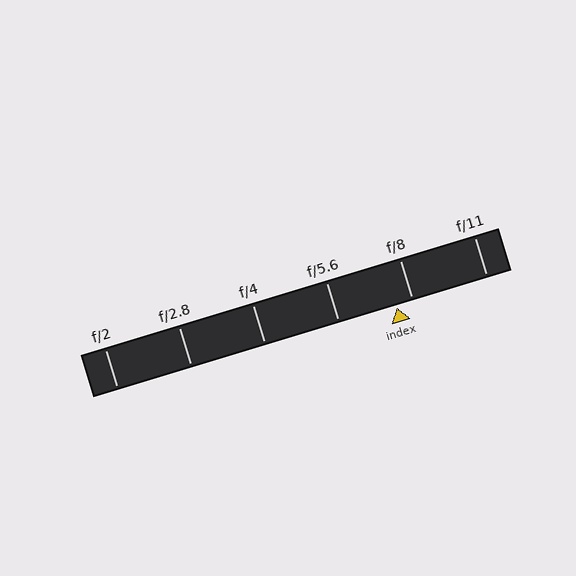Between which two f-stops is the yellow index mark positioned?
The index mark is between f/5.6 and f/8.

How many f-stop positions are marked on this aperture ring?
There are 6 f-stop positions marked.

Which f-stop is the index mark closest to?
The index mark is closest to f/8.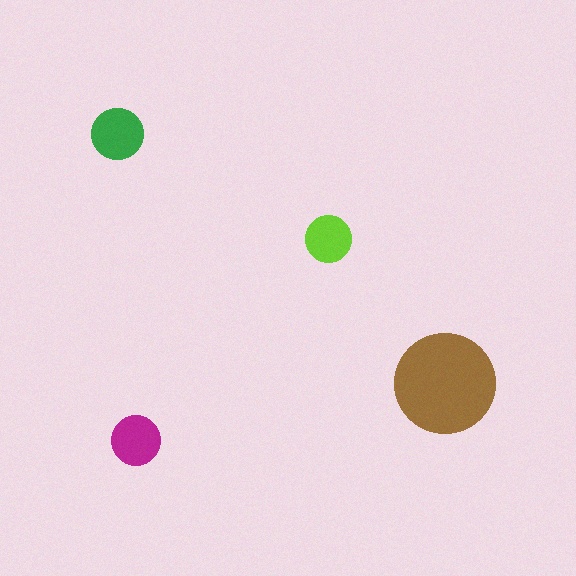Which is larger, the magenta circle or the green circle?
The green one.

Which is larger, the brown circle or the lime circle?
The brown one.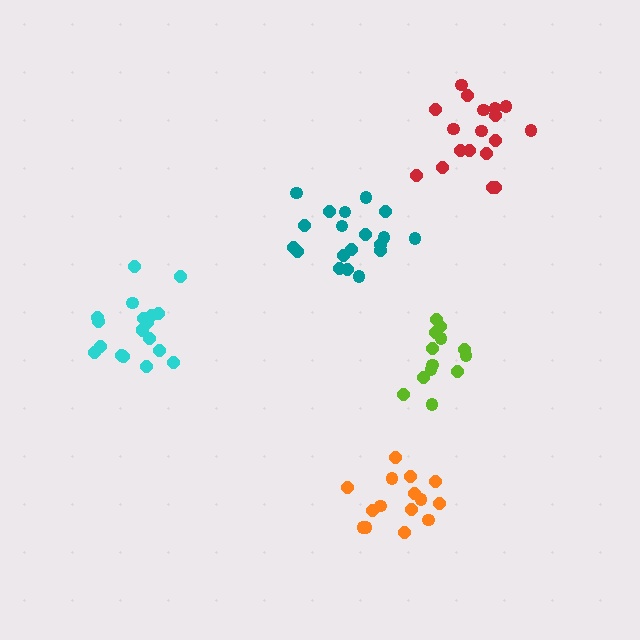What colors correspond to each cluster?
The clusters are colored: cyan, red, lime, teal, orange.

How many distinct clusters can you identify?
There are 5 distinct clusters.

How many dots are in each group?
Group 1: 19 dots, Group 2: 18 dots, Group 3: 13 dots, Group 4: 19 dots, Group 5: 15 dots (84 total).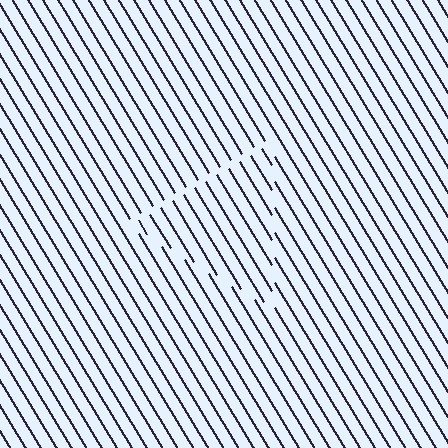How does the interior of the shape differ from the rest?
The interior of the shape contains the same grating, shifted by half a period — the contour is defined by the phase discontinuity where line-ends from the inner and outer gratings abut.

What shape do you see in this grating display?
An illusory triangle. The interior of the shape contains the same grating, shifted by half a period — the contour is defined by the phase discontinuity where line-ends from the inner and outer gratings abut.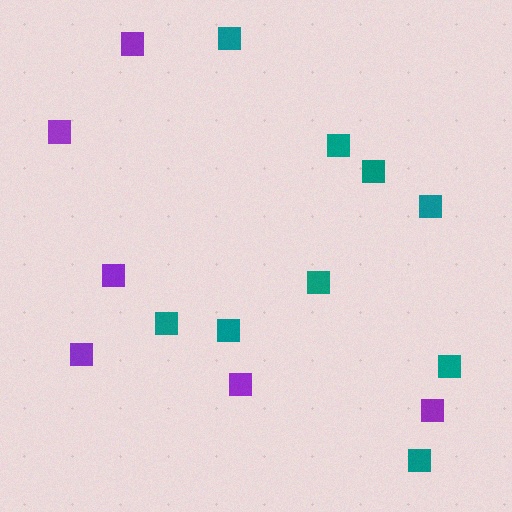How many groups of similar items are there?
There are 2 groups: one group of purple squares (6) and one group of teal squares (9).